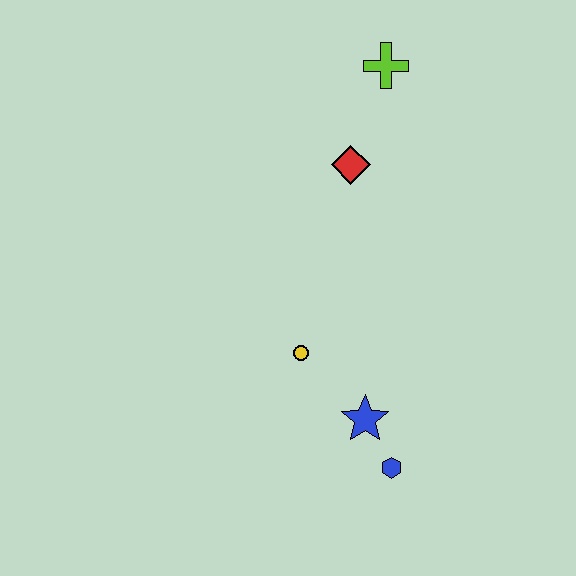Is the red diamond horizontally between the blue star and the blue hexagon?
No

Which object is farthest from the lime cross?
The blue hexagon is farthest from the lime cross.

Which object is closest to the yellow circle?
The blue star is closest to the yellow circle.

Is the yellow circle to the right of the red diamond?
No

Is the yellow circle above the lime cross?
No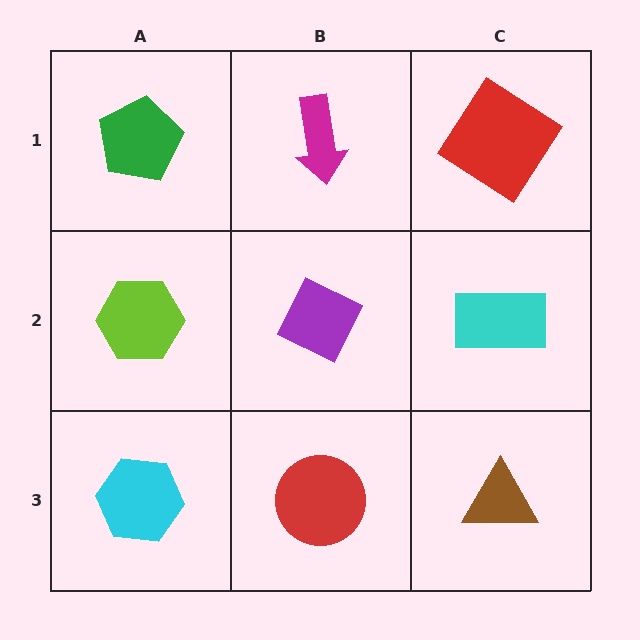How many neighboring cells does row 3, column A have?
2.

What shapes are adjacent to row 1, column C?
A cyan rectangle (row 2, column C), a magenta arrow (row 1, column B).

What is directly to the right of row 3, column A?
A red circle.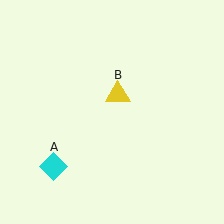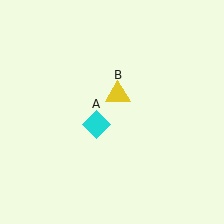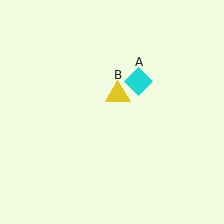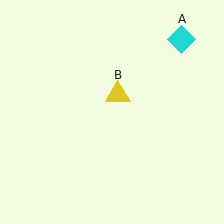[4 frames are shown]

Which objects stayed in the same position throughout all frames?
Yellow triangle (object B) remained stationary.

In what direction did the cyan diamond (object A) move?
The cyan diamond (object A) moved up and to the right.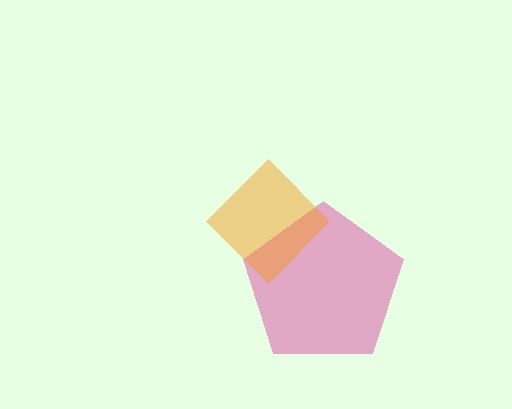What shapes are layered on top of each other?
The layered shapes are: a pink pentagon, an orange diamond.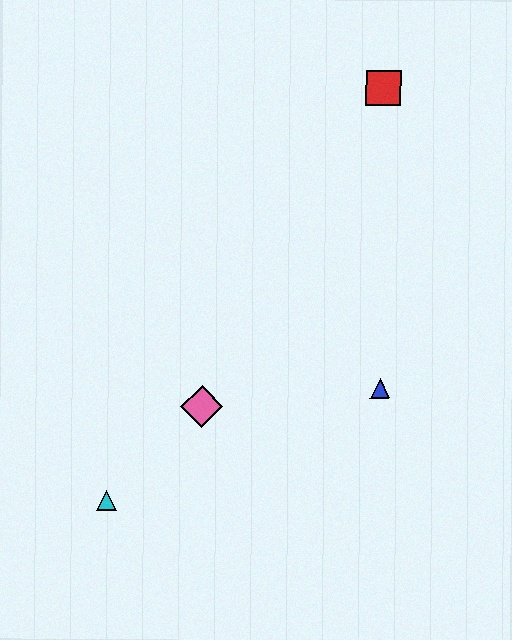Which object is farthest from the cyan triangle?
The red square is farthest from the cyan triangle.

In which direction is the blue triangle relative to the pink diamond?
The blue triangle is to the right of the pink diamond.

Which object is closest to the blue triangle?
The pink diamond is closest to the blue triangle.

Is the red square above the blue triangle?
Yes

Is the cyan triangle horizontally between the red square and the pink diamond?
No